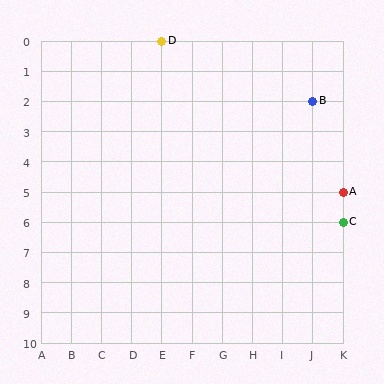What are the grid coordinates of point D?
Point D is at grid coordinates (E, 0).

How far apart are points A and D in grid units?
Points A and D are 6 columns and 5 rows apart (about 7.8 grid units diagonally).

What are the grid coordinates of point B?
Point B is at grid coordinates (J, 2).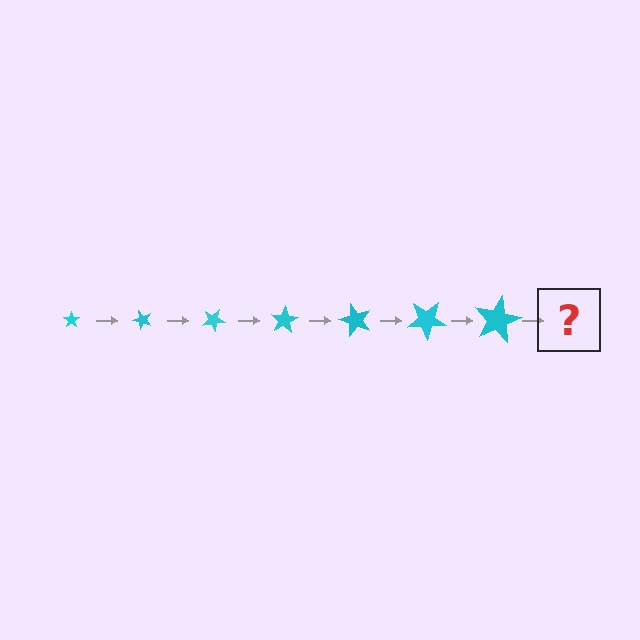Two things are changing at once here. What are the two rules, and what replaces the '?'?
The two rules are that the star grows larger each step and it rotates 50 degrees each step. The '?' should be a star, larger than the previous one and rotated 350 degrees from the start.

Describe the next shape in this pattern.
It should be a star, larger than the previous one and rotated 350 degrees from the start.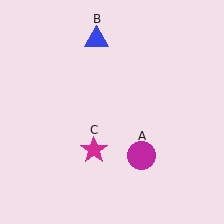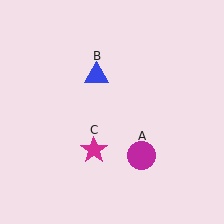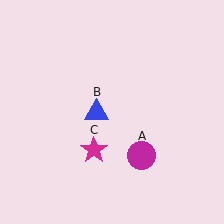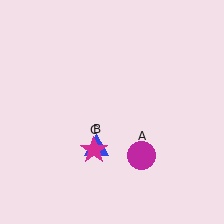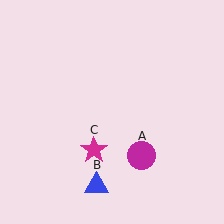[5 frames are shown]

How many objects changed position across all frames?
1 object changed position: blue triangle (object B).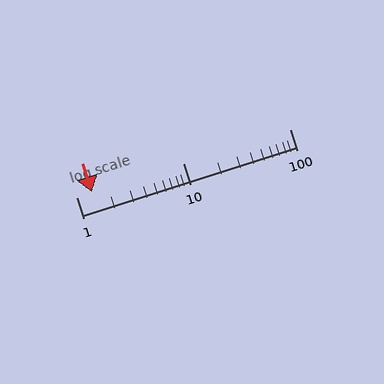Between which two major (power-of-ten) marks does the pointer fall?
The pointer is between 1 and 10.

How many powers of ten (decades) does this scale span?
The scale spans 2 decades, from 1 to 100.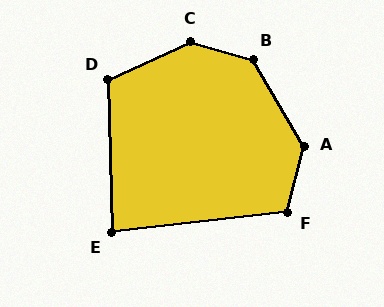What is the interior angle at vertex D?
Approximately 113 degrees (obtuse).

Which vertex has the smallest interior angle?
E, at approximately 85 degrees.